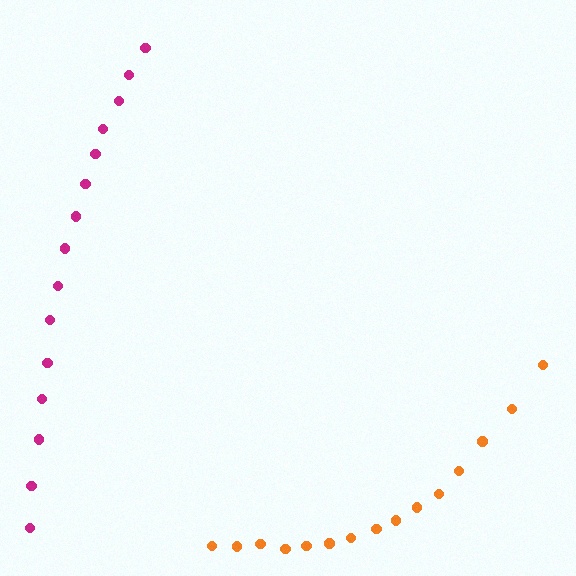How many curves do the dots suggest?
There are 2 distinct paths.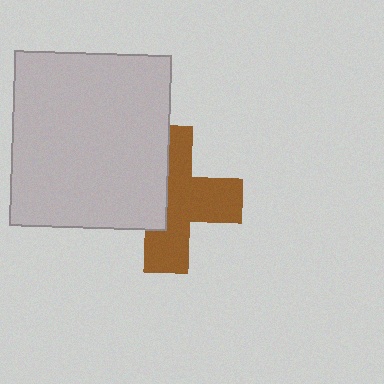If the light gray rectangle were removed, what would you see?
You would see the complete brown cross.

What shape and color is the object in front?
The object in front is a light gray rectangle.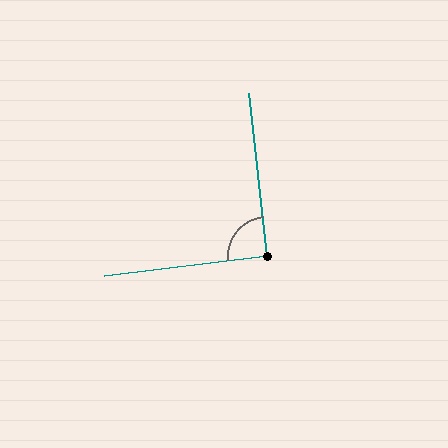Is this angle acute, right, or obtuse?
It is approximately a right angle.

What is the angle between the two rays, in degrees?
Approximately 91 degrees.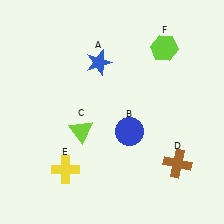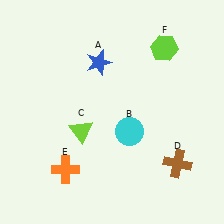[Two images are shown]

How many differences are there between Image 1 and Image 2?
There are 2 differences between the two images.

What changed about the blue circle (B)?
In Image 1, B is blue. In Image 2, it changed to cyan.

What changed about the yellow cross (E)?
In Image 1, E is yellow. In Image 2, it changed to orange.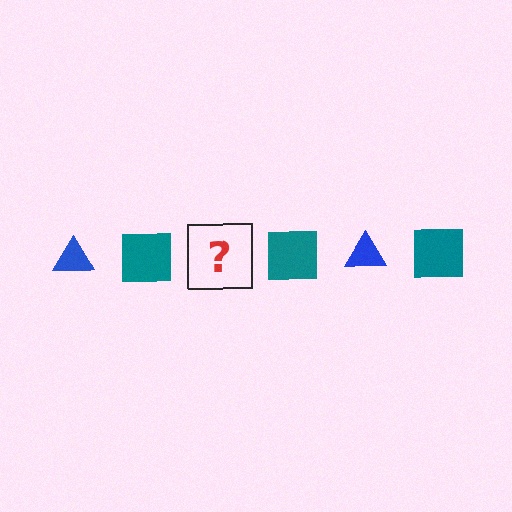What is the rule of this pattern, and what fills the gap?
The rule is that the pattern alternates between blue triangle and teal square. The gap should be filled with a blue triangle.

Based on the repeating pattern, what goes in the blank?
The blank should be a blue triangle.